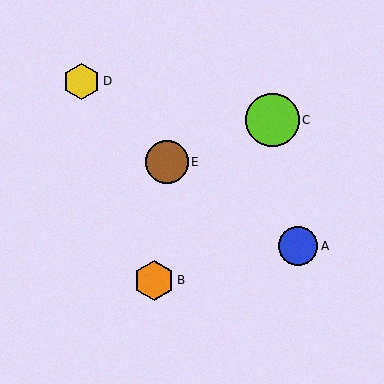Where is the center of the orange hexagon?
The center of the orange hexagon is at (154, 280).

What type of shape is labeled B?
Shape B is an orange hexagon.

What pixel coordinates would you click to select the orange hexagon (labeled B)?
Click at (154, 280) to select the orange hexagon B.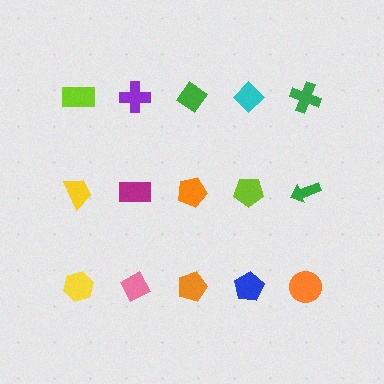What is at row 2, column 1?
A yellow trapezoid.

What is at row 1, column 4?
A cyan diamond.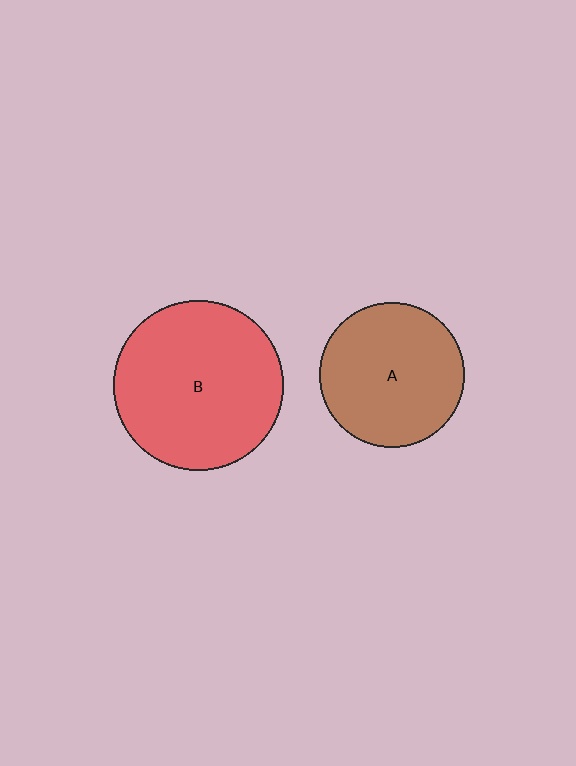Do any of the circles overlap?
No, none of the circles overlap.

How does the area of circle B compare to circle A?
Approximately 1.4 times.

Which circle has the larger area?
Circle B (red).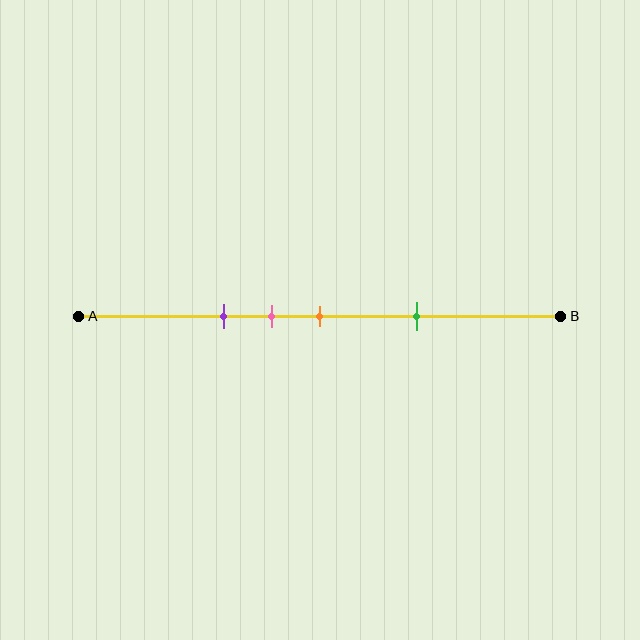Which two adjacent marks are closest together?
The pink and orange marks are the closest adjacent pair.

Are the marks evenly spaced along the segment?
No, the marks are not evenly spaced.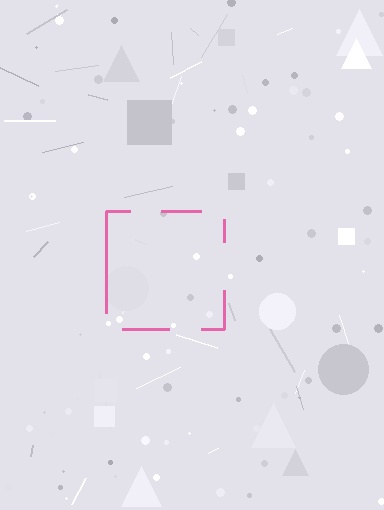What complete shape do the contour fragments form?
The contour fragments form a square.